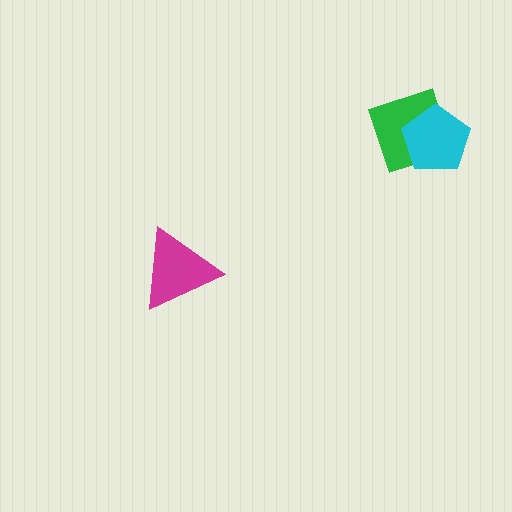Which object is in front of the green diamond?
The cyan pentagon is in front of the green diamond.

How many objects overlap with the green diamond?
1 object overlaps with the green diamond.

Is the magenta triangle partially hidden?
No, no other shape covers it.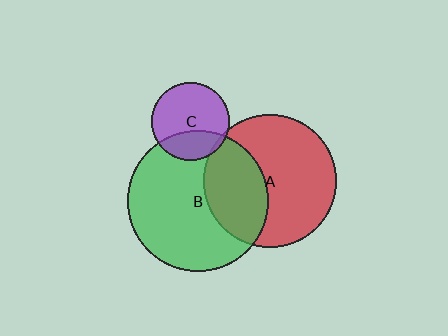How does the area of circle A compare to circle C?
Approximately 2.9 times.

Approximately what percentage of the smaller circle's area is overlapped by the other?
Approximately 30%.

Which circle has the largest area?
Circle B (green).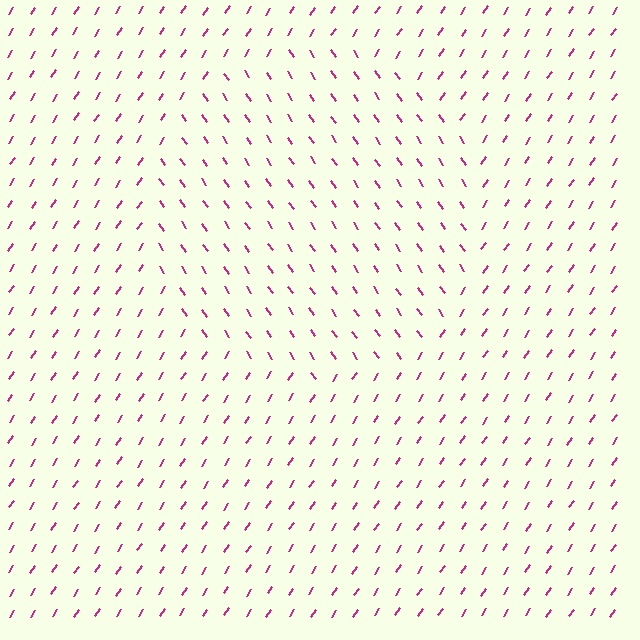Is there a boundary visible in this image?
Yes, there is a texture boundary formed by a change in line orientation.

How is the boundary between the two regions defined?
The boundary is defined purely by a change in line orientation (approximately 67 degrees difference). All lines are the same color and thickness.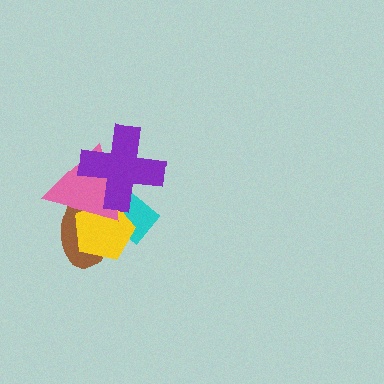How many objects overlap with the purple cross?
4 objects overlap with the purple cross.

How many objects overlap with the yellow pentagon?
4 objects overlap with the yellow pentagon.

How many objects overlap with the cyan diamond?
4 objects overlap with the cyan diamond.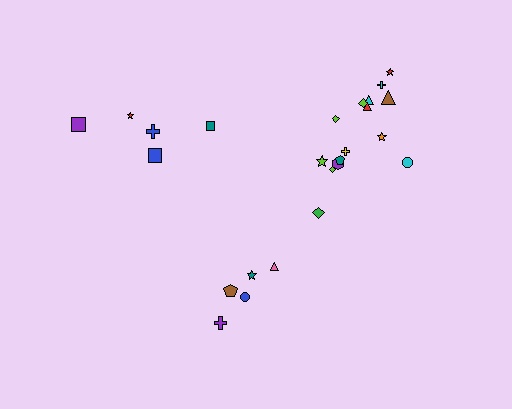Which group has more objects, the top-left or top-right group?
The top-right group.